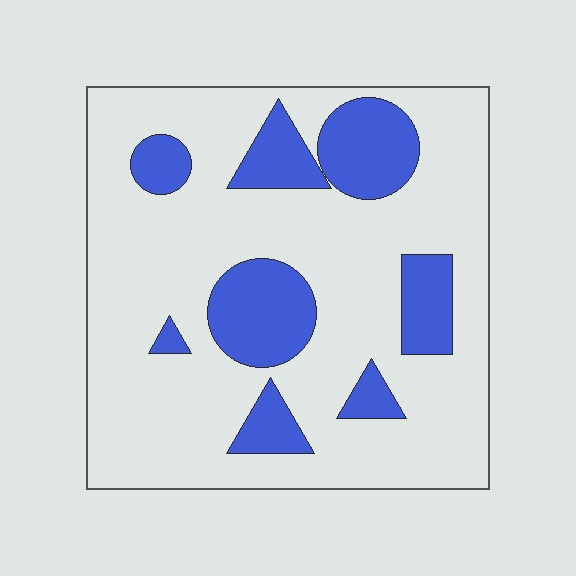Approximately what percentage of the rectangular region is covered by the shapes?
Approximately 25%.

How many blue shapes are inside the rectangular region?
8.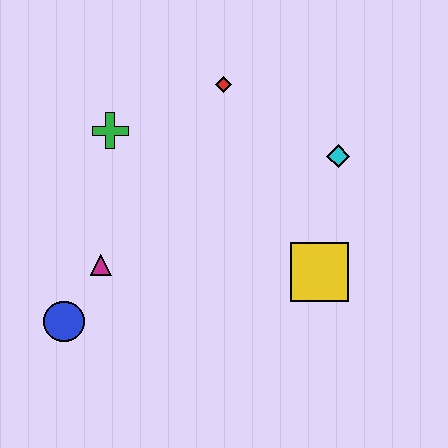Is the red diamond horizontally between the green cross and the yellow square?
Yes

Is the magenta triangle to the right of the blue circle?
Yes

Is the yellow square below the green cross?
Yes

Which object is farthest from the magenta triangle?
The cyan diamond is farthest from the magenta triangle.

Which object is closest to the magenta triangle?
The blue circle is closest to the magenta triangle.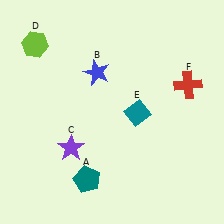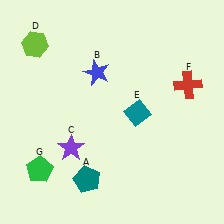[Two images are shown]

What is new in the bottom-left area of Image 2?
A green pentagon (G) was added in the bottom-left area of Image 2.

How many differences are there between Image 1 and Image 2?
There is 1 difference between the two images.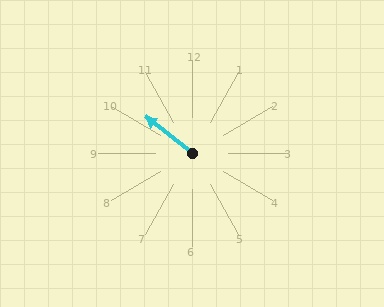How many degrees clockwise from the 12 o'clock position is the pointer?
Approximately 308 degrees.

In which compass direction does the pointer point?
Northwest.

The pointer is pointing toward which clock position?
Roughly 10 o'clock.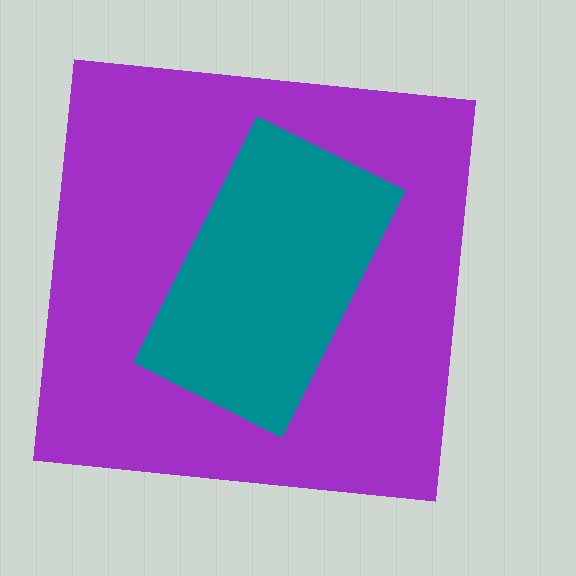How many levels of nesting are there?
2.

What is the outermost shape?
The purple square.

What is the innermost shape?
The teal rectangle.